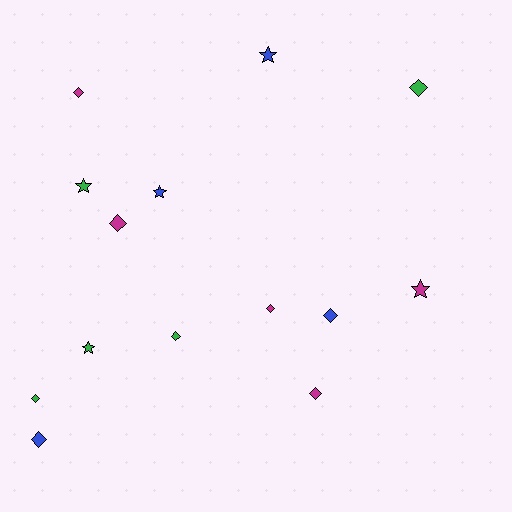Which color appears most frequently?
Magenta, with 5 objects.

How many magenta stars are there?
There is 1 magenta star.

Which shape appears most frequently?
Diamond, with 9 objects.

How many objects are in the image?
There are 14 objects.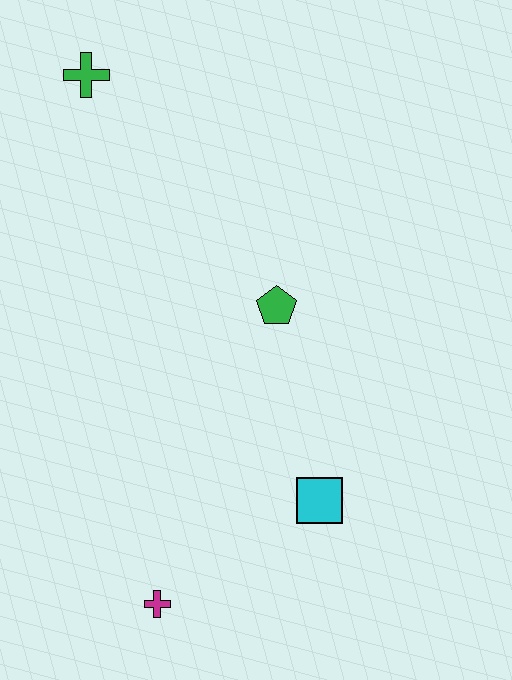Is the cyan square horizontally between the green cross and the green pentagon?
No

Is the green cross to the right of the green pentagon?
No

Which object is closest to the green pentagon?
The cyan square is closest to the green pentagon.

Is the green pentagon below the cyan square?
No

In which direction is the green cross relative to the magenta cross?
The green cross is above the magenta cross.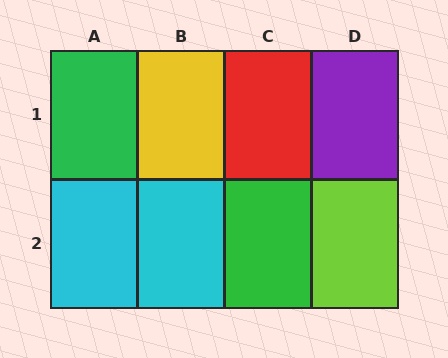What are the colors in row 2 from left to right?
Cyan, cyan, green, lime.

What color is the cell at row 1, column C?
Red.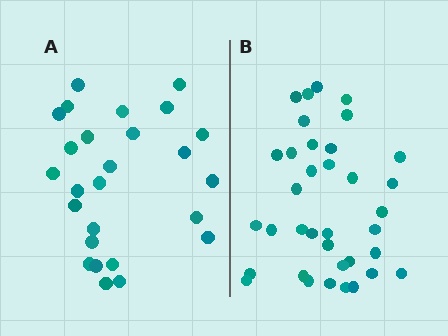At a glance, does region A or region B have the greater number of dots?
Region B (the right region) has more dots.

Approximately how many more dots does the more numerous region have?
Region B has roughly 10 or so more dots than region A.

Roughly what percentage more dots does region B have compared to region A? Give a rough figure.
About 40% more.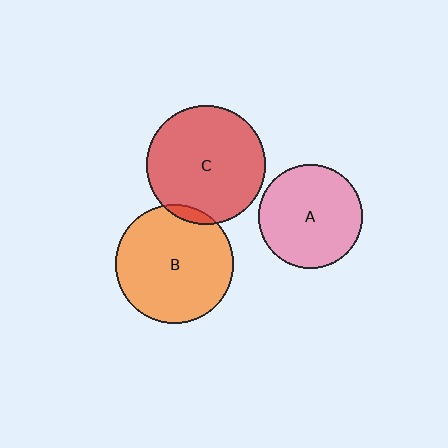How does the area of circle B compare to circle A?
Approximately 1.3 times.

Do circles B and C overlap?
Yes.